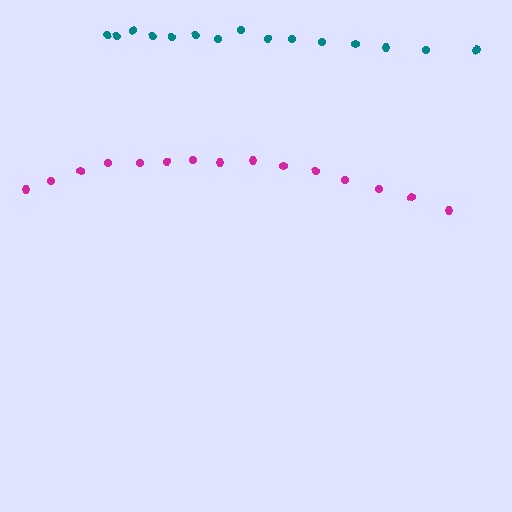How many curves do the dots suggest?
There are 2 distinct paths.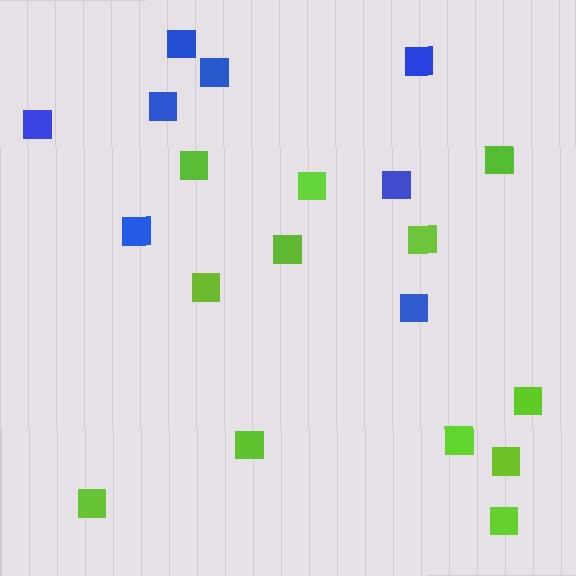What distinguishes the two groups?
There are 2 groups: one group of blue squares (8) and one group of lime squares (12).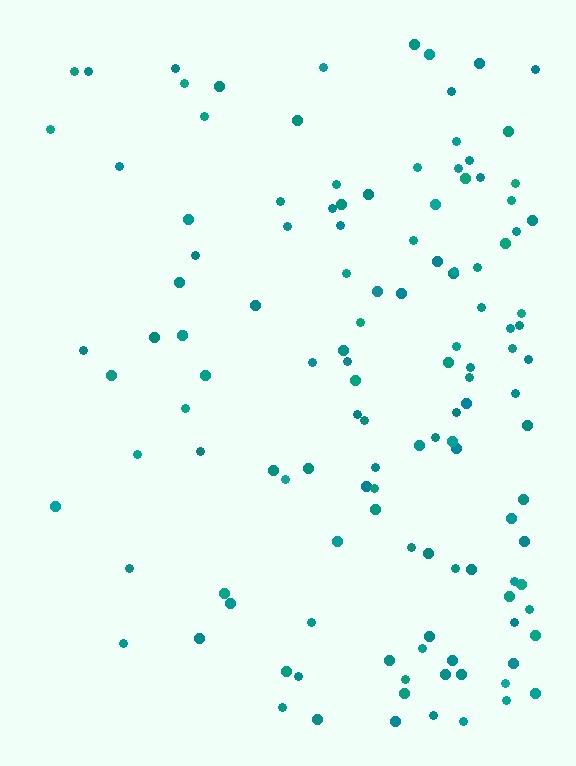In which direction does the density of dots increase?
From left to right, with the right side densest.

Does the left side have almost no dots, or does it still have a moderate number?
Still a moderate number, just noticeably fewer than the right.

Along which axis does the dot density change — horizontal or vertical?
Horizontal.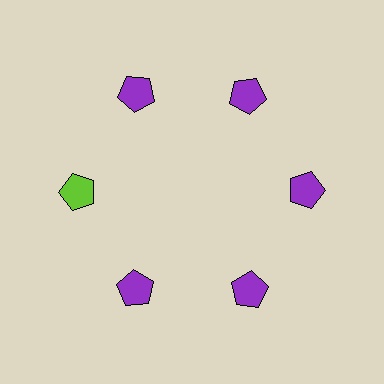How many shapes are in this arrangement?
There are 6 shapes arranged in a ring pattern.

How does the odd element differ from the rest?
It has a different color: lime instead of purple.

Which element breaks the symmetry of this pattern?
The lime pentagon at roughly the 9 o'clock position breaks the symmetry. All other shapes are purple pentagons.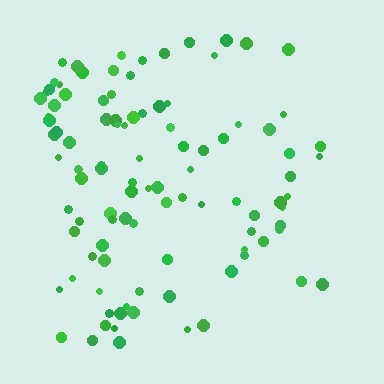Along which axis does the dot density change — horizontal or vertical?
Horizontal.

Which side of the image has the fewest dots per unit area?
The right.